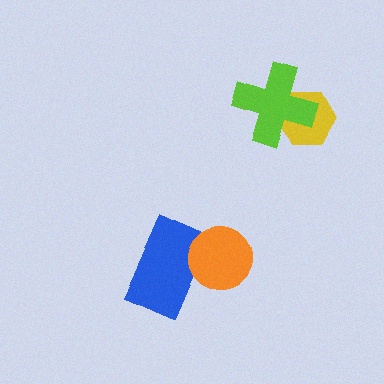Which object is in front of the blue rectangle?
The orange circle is in front of the blue rectangle.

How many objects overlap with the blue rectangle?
1 object overlaps with the blue rectangle.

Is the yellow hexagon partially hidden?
Yes, it is partially covered by another shape.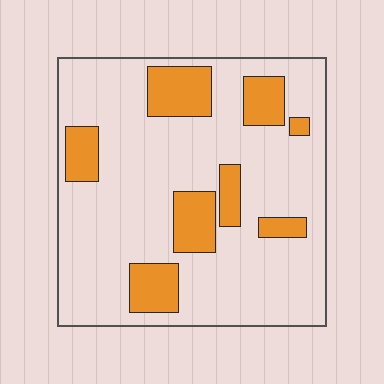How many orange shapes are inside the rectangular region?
8.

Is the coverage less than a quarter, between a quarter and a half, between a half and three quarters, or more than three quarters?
Less than a quarter.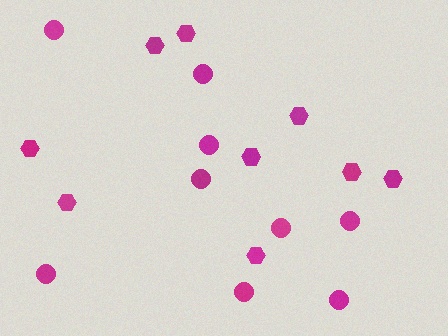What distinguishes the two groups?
There are 2 groups: one group of circles (9) and one group of hexagons (9).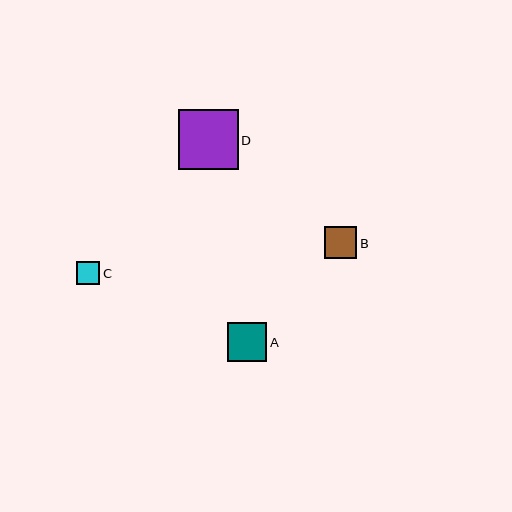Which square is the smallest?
Square C is the smallest with a size of approximately 23 pixels.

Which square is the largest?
Square D is the largest with a size of approximately 59 pixels.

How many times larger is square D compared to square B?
Square D is approximately 1.8 times the size of square B.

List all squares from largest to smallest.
From largest to smallest: D, A, B, C.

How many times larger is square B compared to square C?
Square B is approximately 1.4 times the size of square C.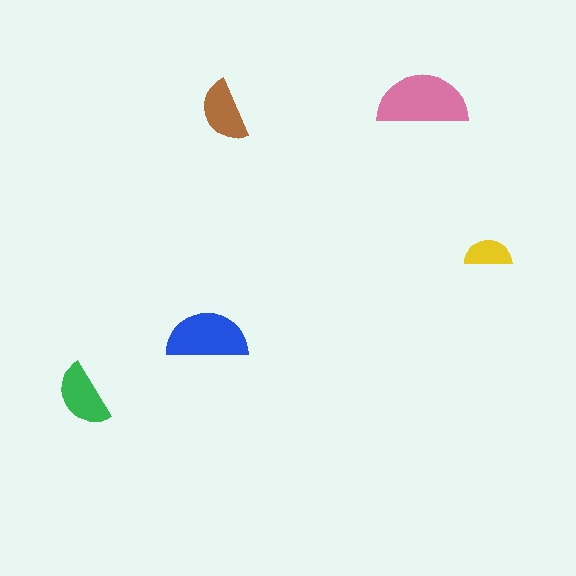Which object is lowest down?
The green semicircle is bottommost.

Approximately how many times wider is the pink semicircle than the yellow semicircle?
About 2 times wider.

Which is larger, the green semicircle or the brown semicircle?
The green one.